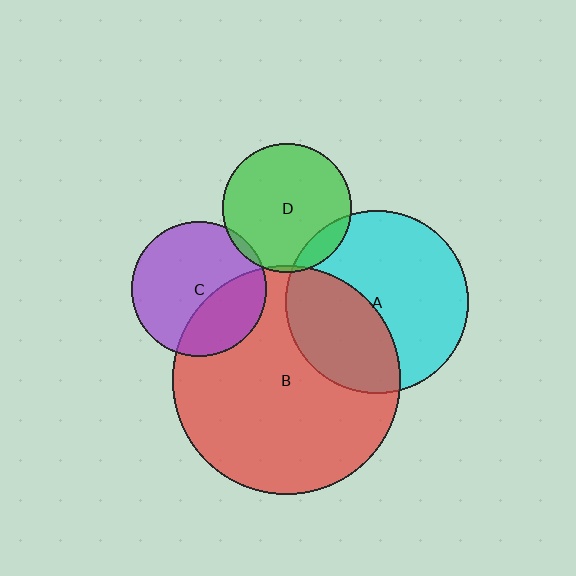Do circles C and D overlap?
Yes.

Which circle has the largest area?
Circle B (red).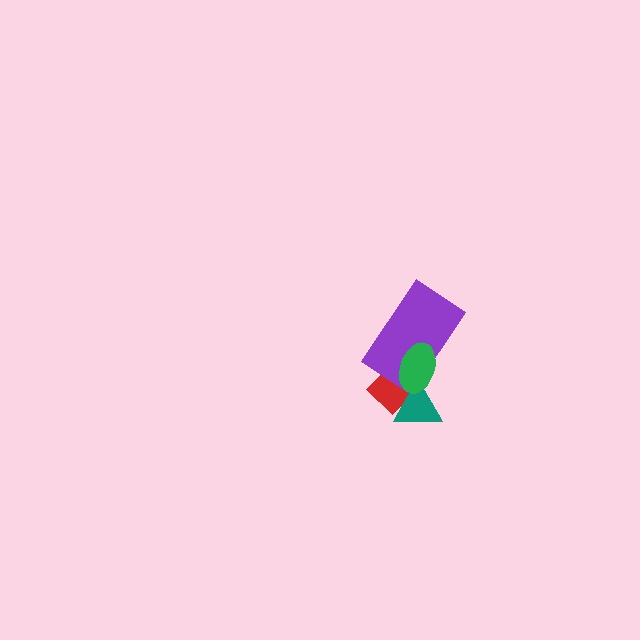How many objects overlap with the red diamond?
3 objects overlap with the red diamond.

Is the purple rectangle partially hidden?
Yes, it is partially covered by another shape.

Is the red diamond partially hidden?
Yes, it is partially covered by another shape.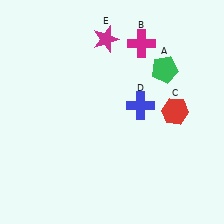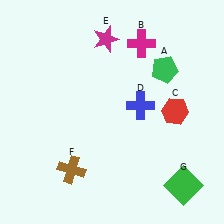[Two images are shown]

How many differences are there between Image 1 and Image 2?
There are 2 differences between the two images.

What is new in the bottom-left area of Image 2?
A brown cross (F) was added in the bottom-left area of Image 2.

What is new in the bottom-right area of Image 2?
A green square (G) was added in the bottom-right area of Image 2.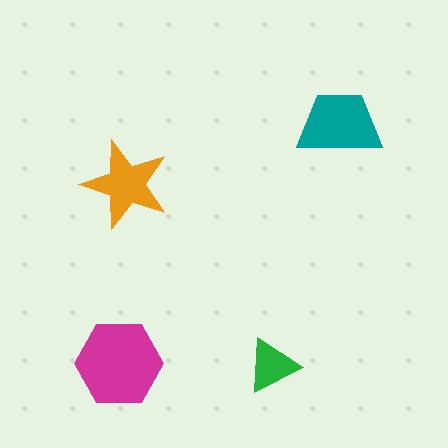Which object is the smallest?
The green triangle.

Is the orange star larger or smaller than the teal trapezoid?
Smaller.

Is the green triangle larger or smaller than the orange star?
Smaller.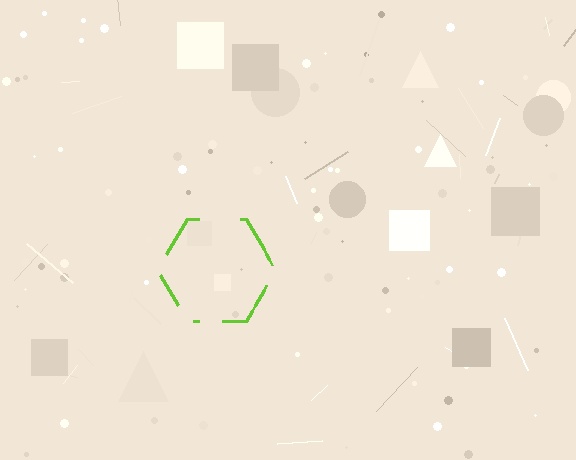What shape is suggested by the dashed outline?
The dashed outline suggests a hexagon.